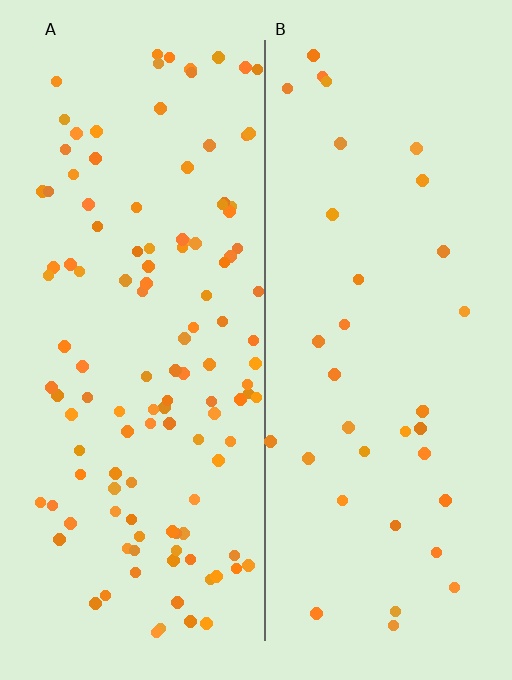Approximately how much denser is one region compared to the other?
Approximately 3.4× — region A over region B.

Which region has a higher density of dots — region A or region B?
A (the left).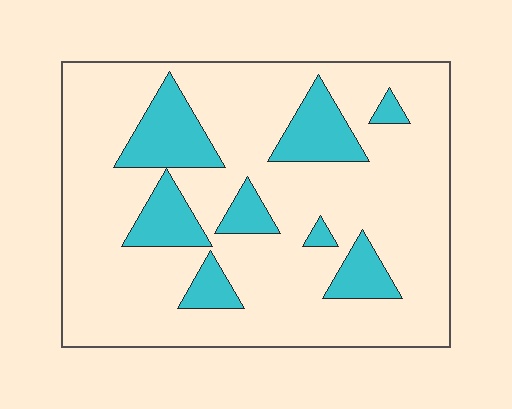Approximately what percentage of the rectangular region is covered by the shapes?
Approximately 20%.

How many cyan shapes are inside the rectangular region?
8.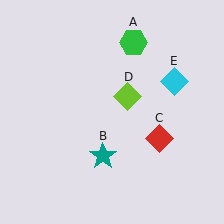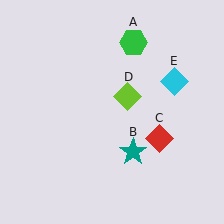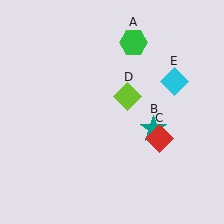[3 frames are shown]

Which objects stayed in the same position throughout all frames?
Green hexagon (object A) and red diamond (object C) and lime diamond (object D) and cyan diamond (object E) remained stationary.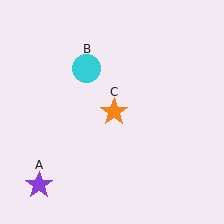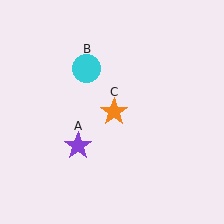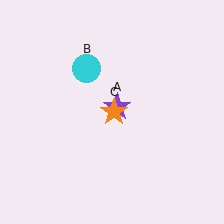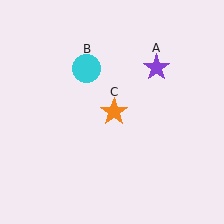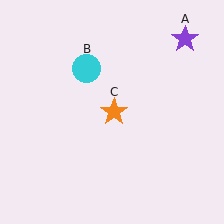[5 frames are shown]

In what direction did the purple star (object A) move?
The purple star (object A) moved up and to the right.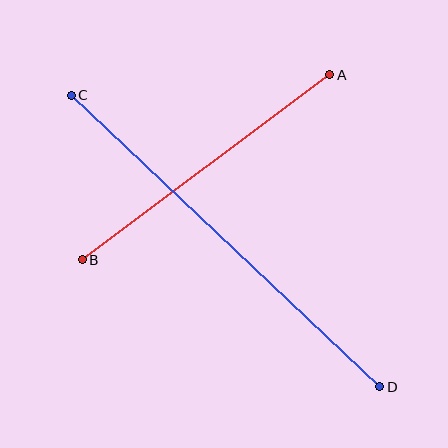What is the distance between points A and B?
The distance is approximately 309 pixels.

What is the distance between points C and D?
The distance is approximately 424 pixels.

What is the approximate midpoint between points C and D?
The midpoint is at approximately (226, 241) pixels.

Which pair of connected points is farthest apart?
Points C and D are farthest apart.